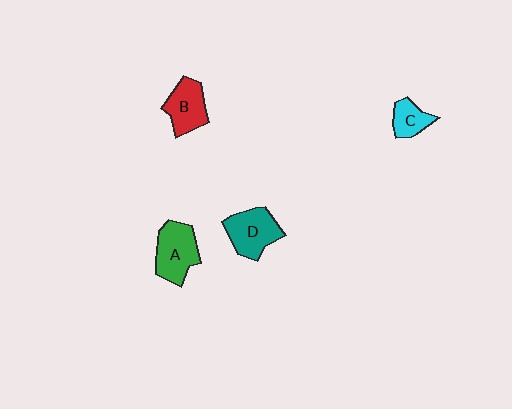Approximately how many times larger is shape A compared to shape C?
Approximately 1.9 times.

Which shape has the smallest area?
Shape C (cyan).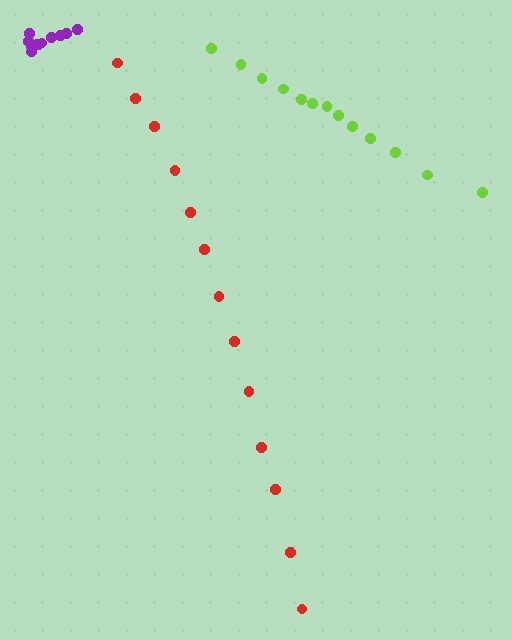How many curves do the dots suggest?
There are 3 distinct paths.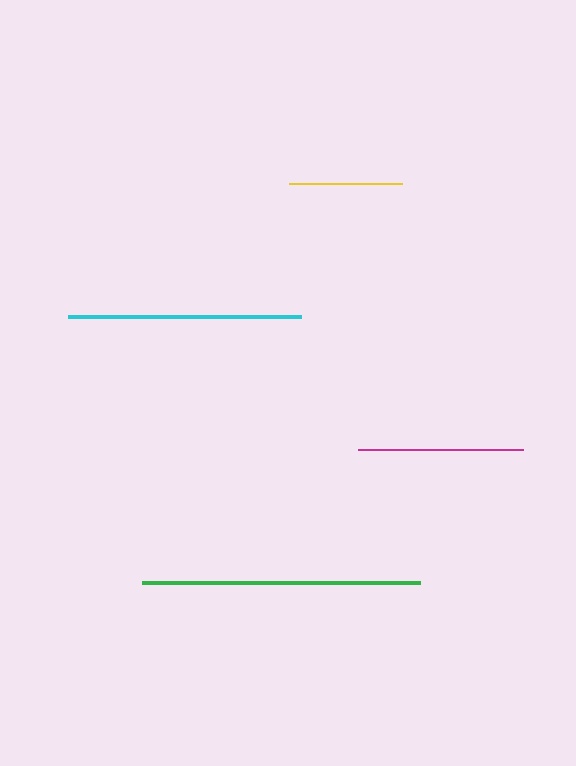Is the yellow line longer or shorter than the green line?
The green line is longer than the yellow line.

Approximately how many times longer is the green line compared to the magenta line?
The green line is approximately 1.7 times the length of the magenta line.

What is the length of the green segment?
The green segment is approximately 277 pixels long.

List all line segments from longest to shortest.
From longest to shortest: green, cyan, magenta, yellow.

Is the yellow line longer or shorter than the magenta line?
The magenta line is longer than the yellow line.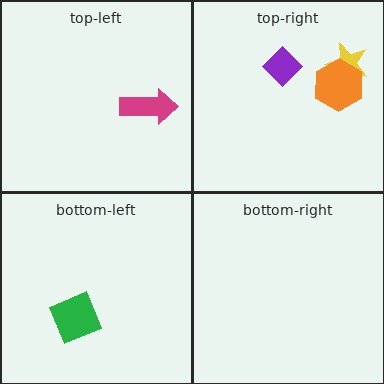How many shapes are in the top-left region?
1.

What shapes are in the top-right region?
The yellow star, the purple diamond, the orange hexagon.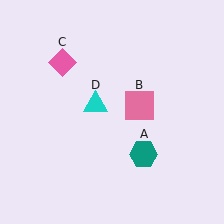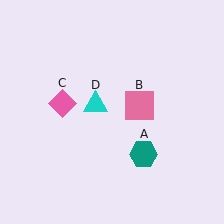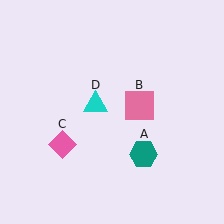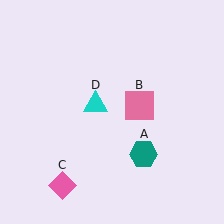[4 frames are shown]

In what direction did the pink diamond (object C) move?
The pink diamond (object C) moved down.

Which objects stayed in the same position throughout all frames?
Teal hexagon (object A) and pink square (object B) and cyan triangle (object D) remained stationary.